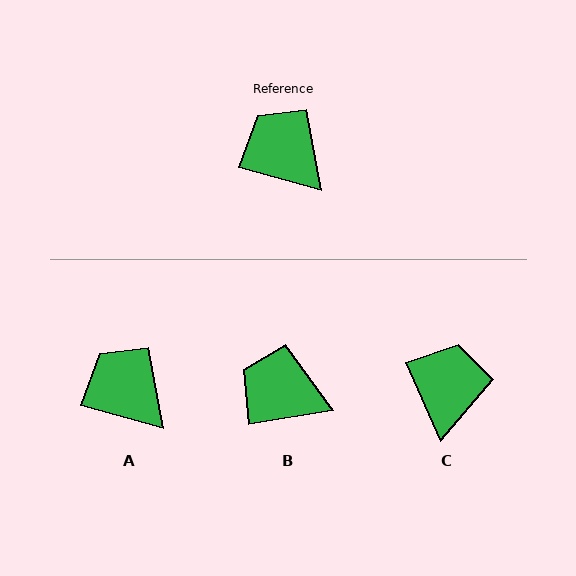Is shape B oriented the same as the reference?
No, it is off by about 25 degrees.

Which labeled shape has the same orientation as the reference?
A.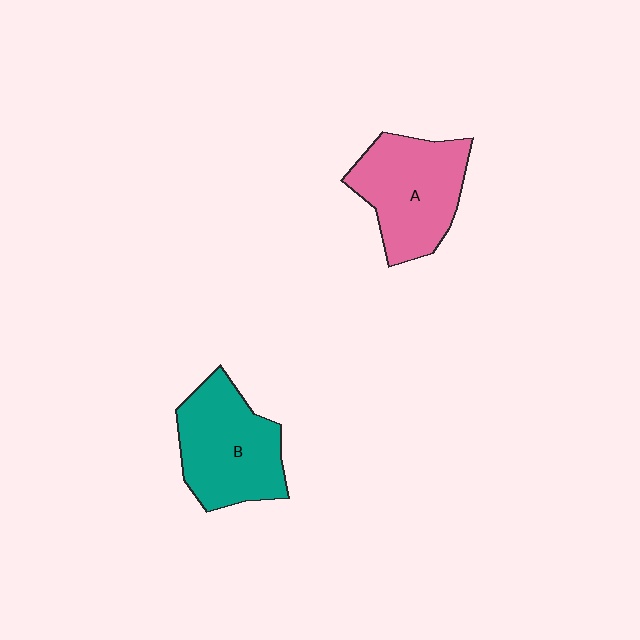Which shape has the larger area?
Shape B (teal).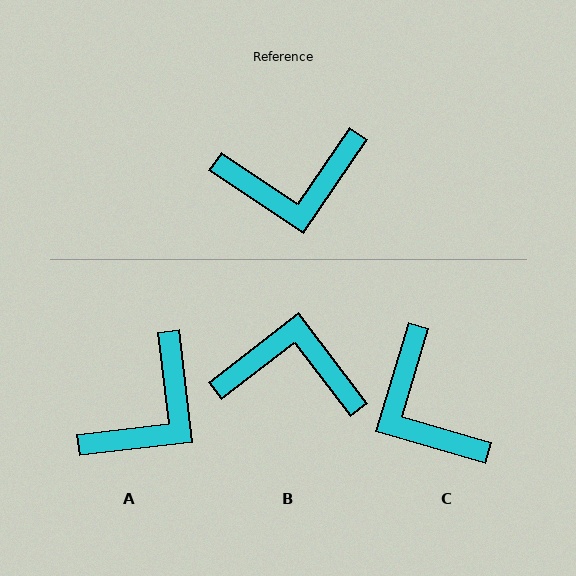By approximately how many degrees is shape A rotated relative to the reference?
Approximately 41 degrees counter-clockwise.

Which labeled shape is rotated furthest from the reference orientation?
B, about 162 degrees away.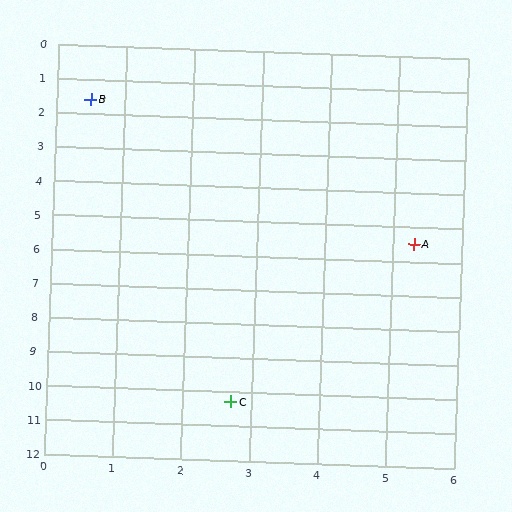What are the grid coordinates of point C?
Point C is at approximately (2.7, 10.3).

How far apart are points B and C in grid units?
Points B and C are about 9.0 grid units apart.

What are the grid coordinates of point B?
Point B is at approximately (0.5, 1.6).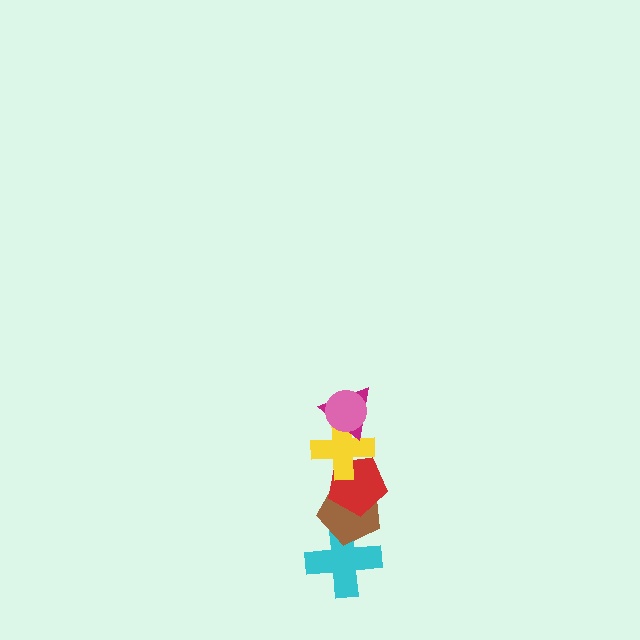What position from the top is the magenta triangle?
The magenta triangle is 2nd from the top.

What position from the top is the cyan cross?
The cyan cross is 6th from the top.